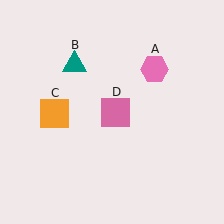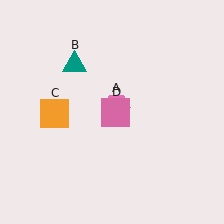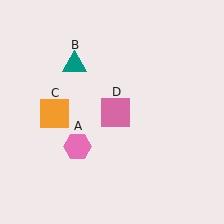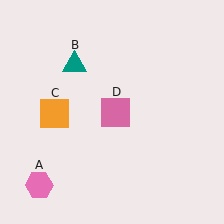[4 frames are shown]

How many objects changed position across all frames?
1 object changed position: pink hexagon (object A).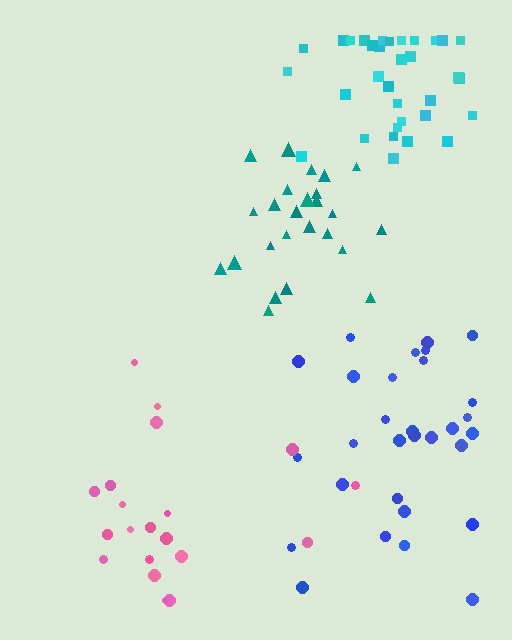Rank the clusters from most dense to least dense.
cyan, teal, blue, pink.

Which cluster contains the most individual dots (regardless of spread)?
Cyan (35).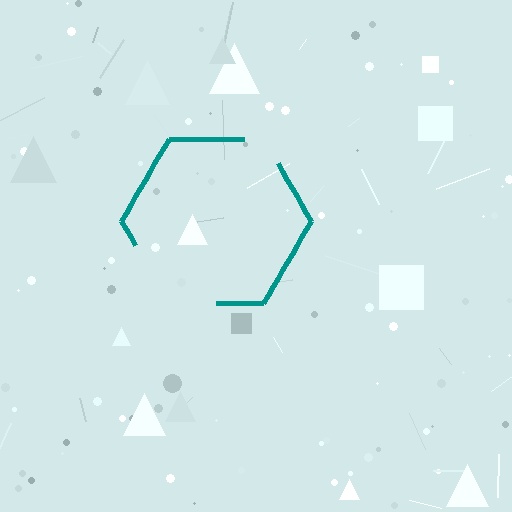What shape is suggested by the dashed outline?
The dashed outline suggests a hexagon.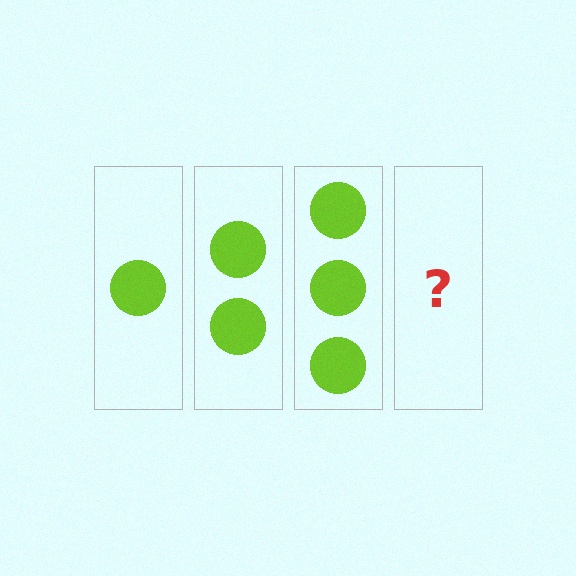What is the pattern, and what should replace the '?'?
The pattern is that each step adds one more circle. The '?' should be 4 circles.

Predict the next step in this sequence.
The next step is 4 circles.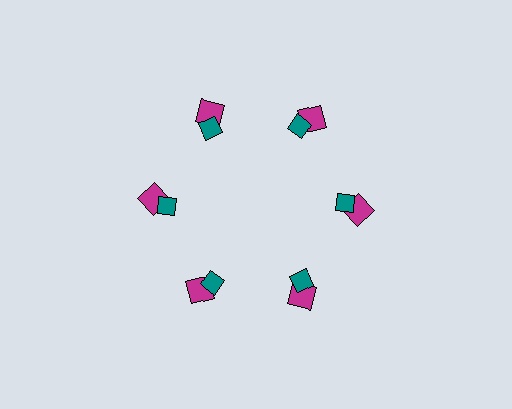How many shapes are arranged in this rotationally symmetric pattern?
There are 12 shapes, arranged in 6 groups of 2.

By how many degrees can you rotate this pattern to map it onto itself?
The pattern maps onto itself every 60 degrees of rotation.